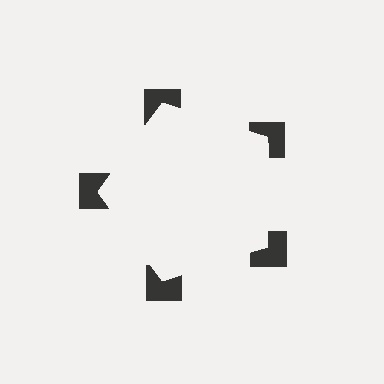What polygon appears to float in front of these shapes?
An illusory pentagon — its edges are inferred from the aligned wedge cuts in the notched squares, not physically drawn.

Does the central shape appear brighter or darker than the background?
It typically appears slightly brighter than the background, even though no actual brightness change is drawn.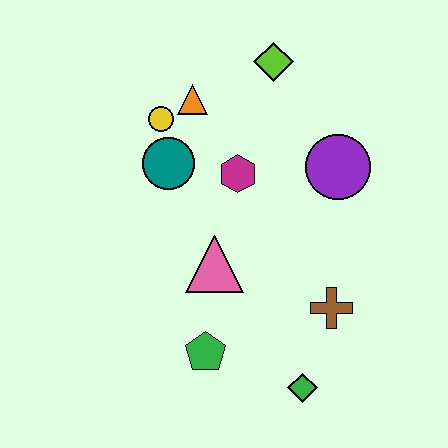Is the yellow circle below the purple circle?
No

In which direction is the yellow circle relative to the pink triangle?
The yellow circle is above the pink triangle.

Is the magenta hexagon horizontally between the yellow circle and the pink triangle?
No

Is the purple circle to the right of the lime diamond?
Yes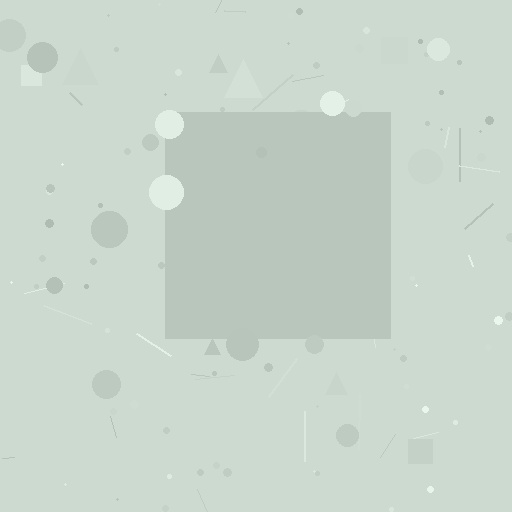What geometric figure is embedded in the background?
A square is embedded in the background.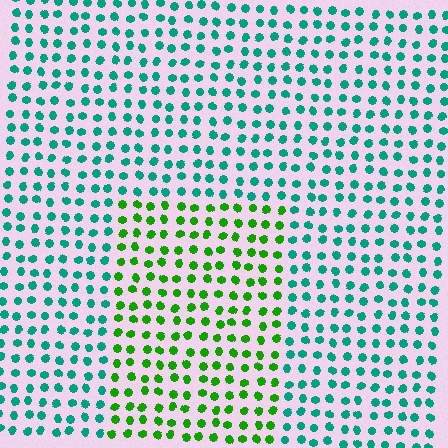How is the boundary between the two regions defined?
The boundary is defined purely by a slight shift in hue (about 55 degrees). Spacing, size, and orientation are identical on both sides.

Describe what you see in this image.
The image is filled with small teal elements in a uniform arrangement. A rectangle-shaped region is visible where the elements are tinted to a slightly different hue, forming a subtle color boundary.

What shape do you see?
I see a rectangle.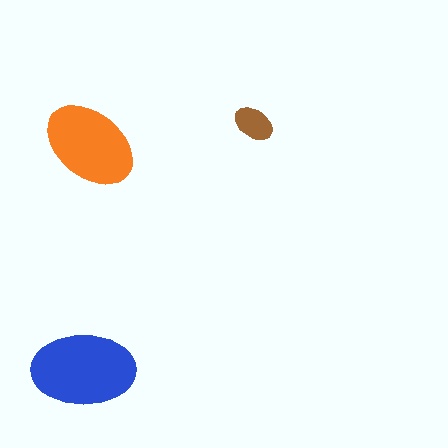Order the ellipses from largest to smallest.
the blue one, the orange one, the brown one.